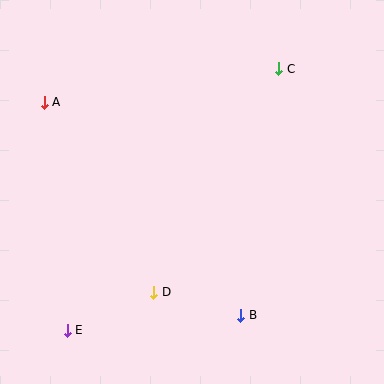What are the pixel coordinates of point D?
Point D is at (154, 292).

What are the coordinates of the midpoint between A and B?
The midpoint between A and B is at (143, 209).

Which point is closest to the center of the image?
Point D at (154, 292) is closest to the center.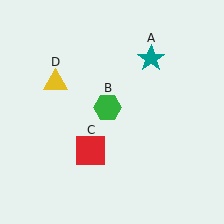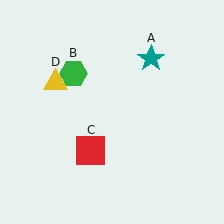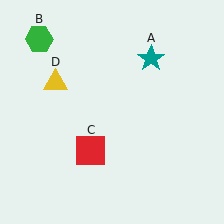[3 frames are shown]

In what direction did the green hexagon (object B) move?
The green hexagon (object B) moved up and to the left.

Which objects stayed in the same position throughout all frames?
Teal star (object A) and red square (object C) and yellow triangle (object D) remained stationary.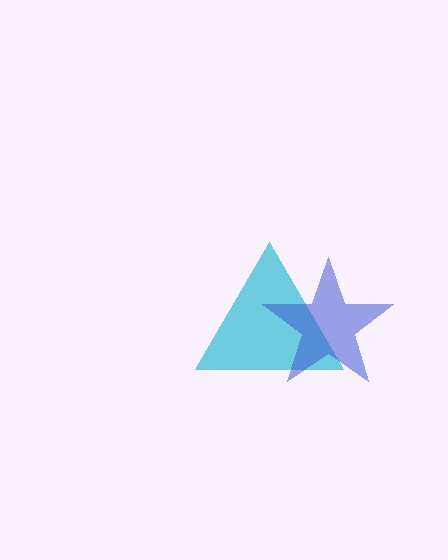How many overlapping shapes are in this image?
There are 2 overlapping shapes in the image.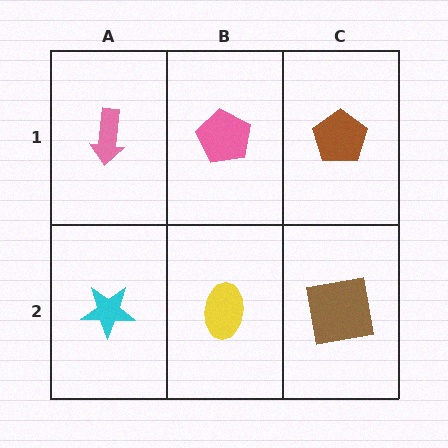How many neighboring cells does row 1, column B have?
3.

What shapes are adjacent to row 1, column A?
A cyan star (row 2, column A), a pink pentagon (row 1, column B).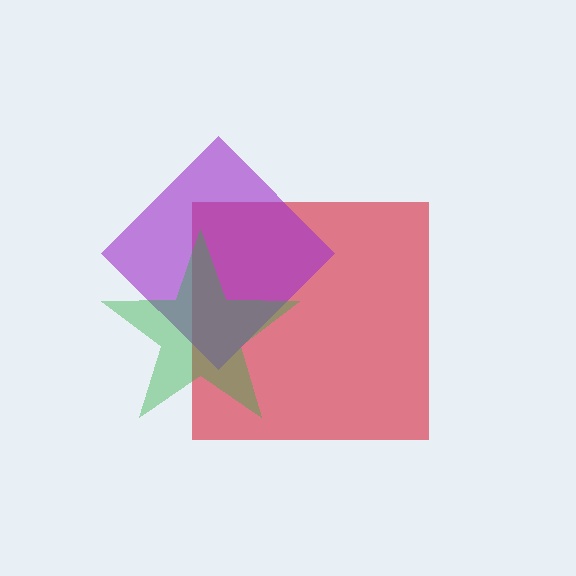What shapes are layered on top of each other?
The layered shapes are: a red square, a purple diamond, a green star.